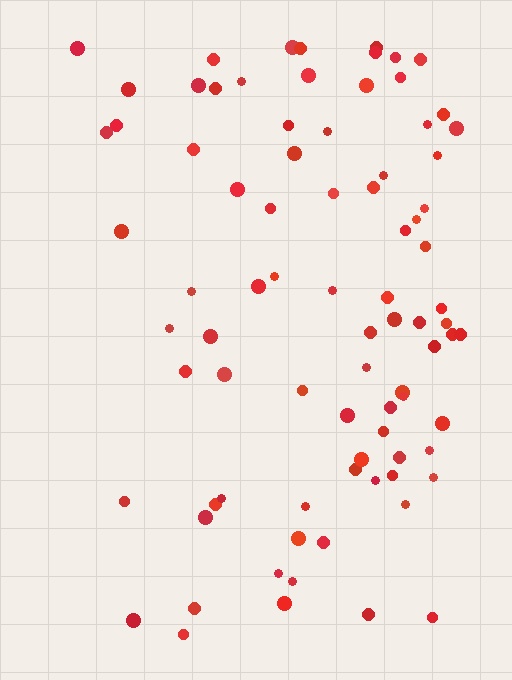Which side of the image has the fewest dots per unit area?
The left.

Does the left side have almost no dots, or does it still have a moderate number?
Still a moderate number, just noticeably fewer than the right.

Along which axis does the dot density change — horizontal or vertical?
Horizontal.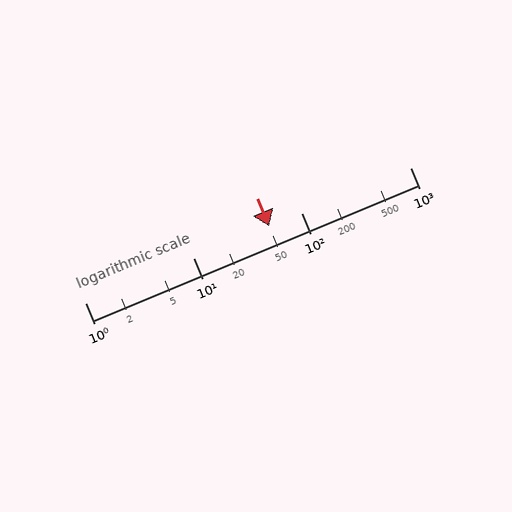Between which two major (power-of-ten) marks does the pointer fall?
The pointer is between 10 and 100.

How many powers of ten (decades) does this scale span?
The scale spans 3 decades, from 1 to 1000.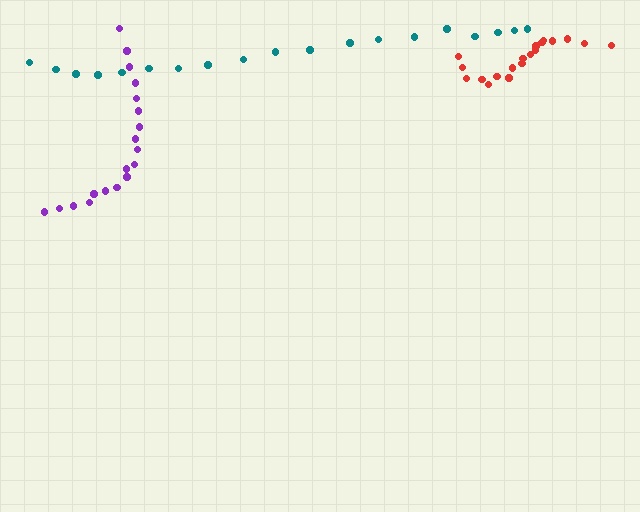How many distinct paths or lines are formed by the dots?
There are 3 distinct paths.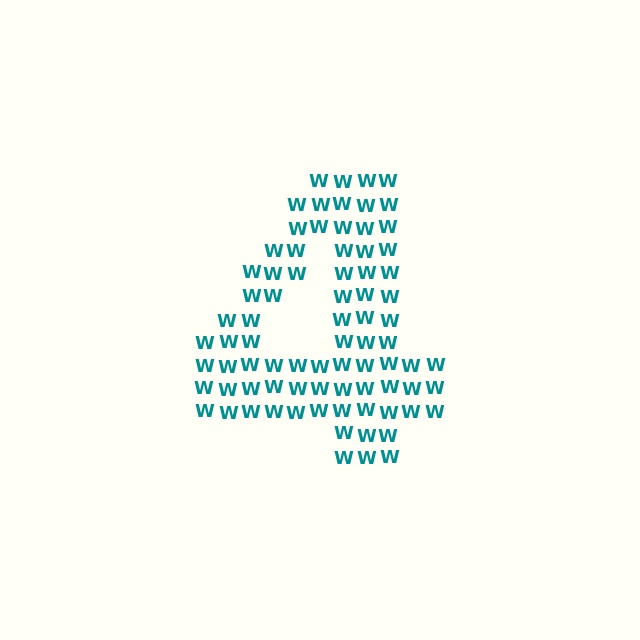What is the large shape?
The large shape is the digit 4.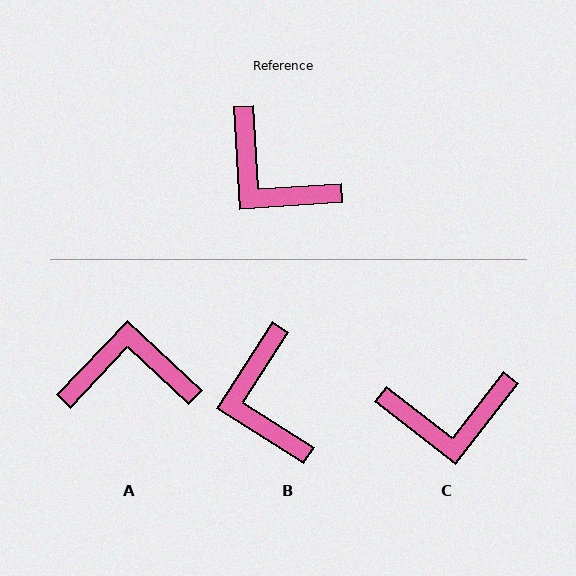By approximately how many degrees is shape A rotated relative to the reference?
Approximately 137 degrees clockwise.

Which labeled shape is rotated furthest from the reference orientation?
A, about 137 degrees away.